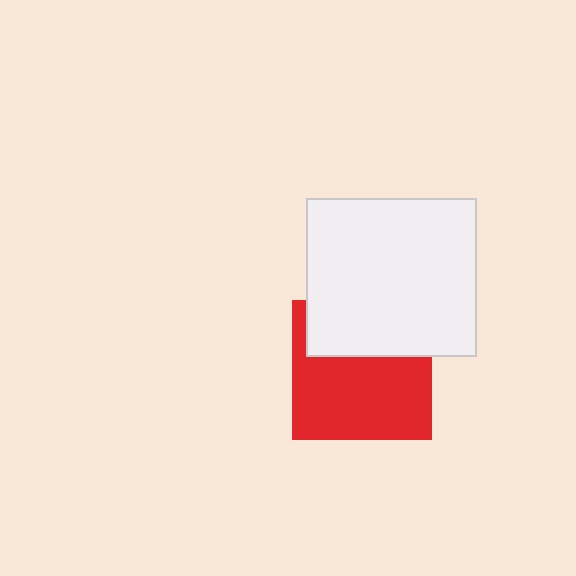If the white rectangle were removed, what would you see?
You would see the complete red square.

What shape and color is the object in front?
The object in front is a white rectangle.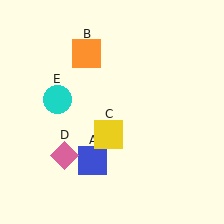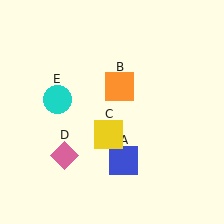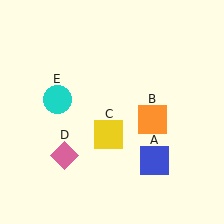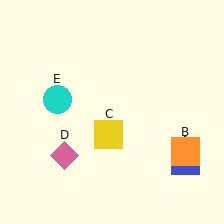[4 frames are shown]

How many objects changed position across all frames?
2 objects changed position: blue square (object A), orange square (object B).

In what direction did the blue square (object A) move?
The blue square (object A) moved right.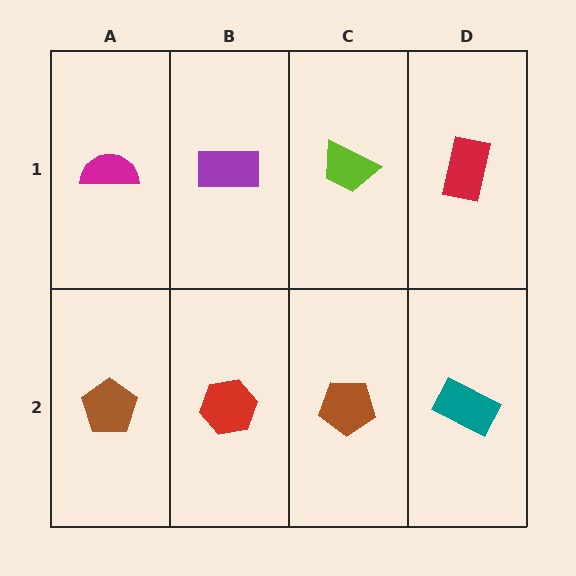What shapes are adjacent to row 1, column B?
A red hexagon (row 2, column B), a magenta semicircle (row 1, column A), a lime trapezoid (row 1, column C).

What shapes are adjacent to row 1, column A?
A brown pentagon (row 2, column A), a purple rectangle (row 1, column B).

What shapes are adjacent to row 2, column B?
A purple rectangle (row 1, column B), a brown pentagon (row 2, column A), a brown pentagon (row 2, column C).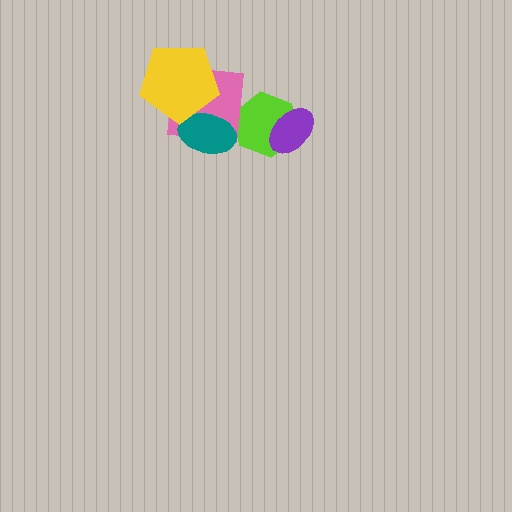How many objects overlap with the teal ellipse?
2 objects overlap with the teal ellipse.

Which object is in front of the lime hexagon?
The purple ellipse is in front of the lime hexagon.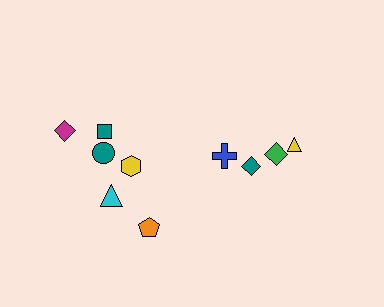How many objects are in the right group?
There are 4 objects.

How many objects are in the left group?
There are 6 objects.